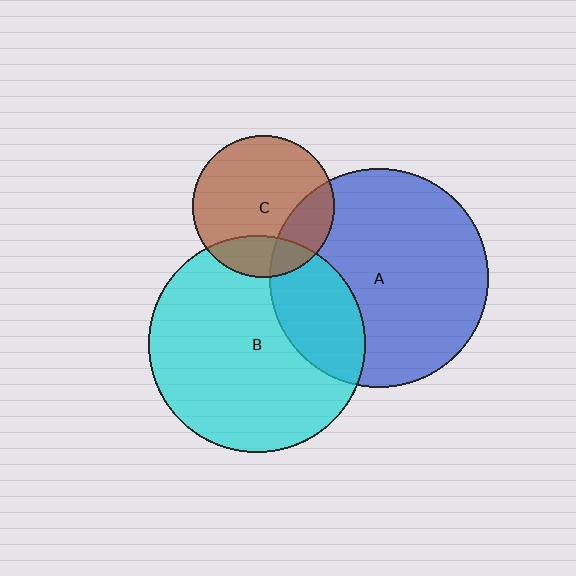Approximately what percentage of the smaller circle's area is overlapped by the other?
Approximately 25%.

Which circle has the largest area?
Circle A (blue).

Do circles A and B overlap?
Yes.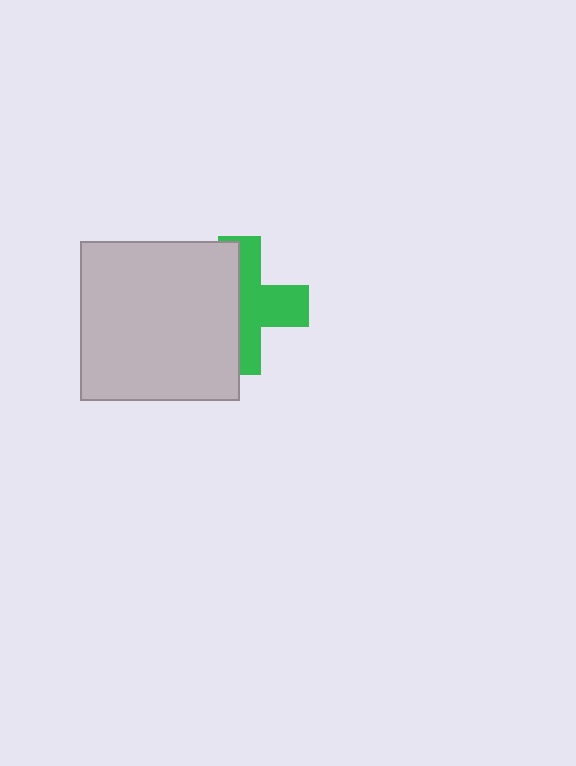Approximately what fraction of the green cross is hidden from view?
Roughly 49% of the green cross is hidden behind the light gray square.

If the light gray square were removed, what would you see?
You would see the complete green cross.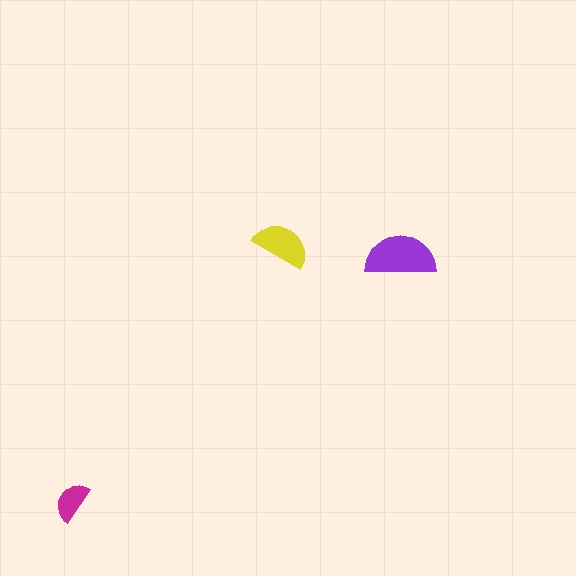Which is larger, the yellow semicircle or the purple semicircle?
The purple one.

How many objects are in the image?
There are 3 objects in the image.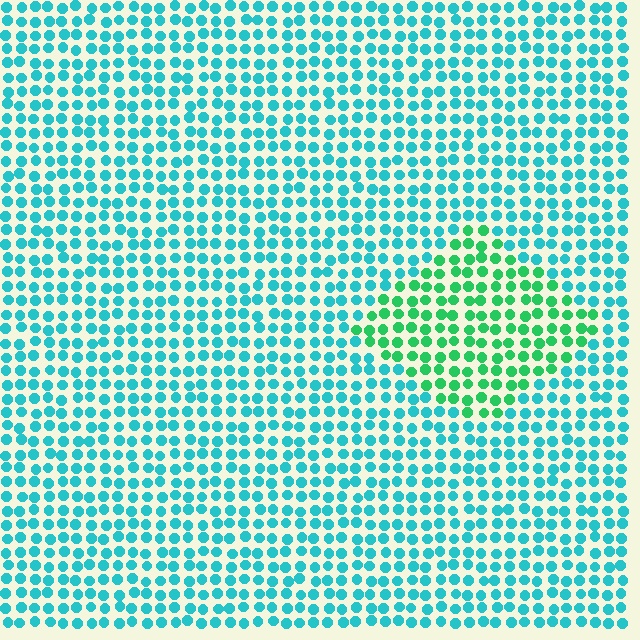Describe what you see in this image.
The image is filled with small cyan elements in a uniform arrangement. A diamond-shaped region is visible where the elements are tinted to a slightly different hue, forming a subtle color boundary.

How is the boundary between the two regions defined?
The boundary is defined purely by a slight shift in hue (about 41 degrees). Spacing, size, and orientation are identical on both sides.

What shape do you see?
I see a diamond.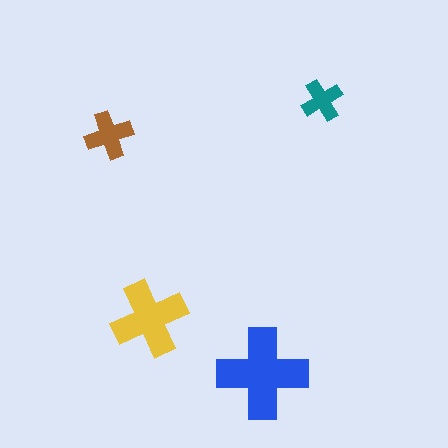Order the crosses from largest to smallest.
the blue one, the yellow one, the brown one, the teal one.